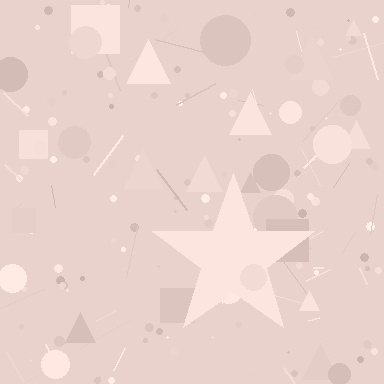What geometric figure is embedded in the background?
A star is embedded in the background.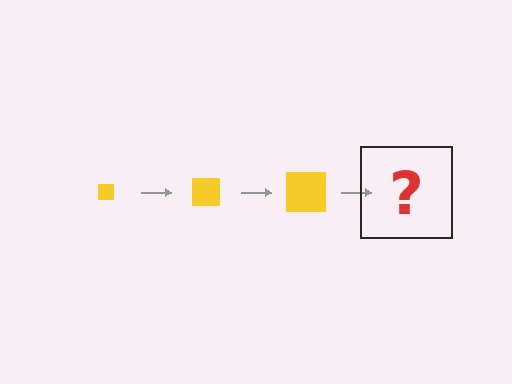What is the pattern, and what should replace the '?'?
The pattern is that the square gets progressively larger each step. The '?' should be a yellow square, larger than the previous one.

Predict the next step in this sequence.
The next step is a yellow square, larger than the previous one.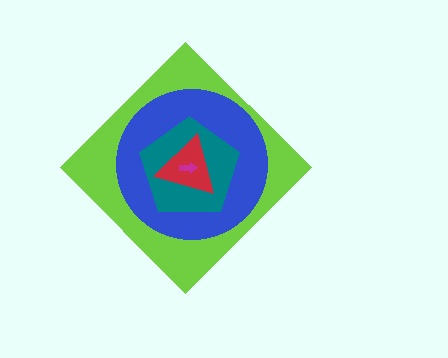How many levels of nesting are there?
5.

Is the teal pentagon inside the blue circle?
Yes.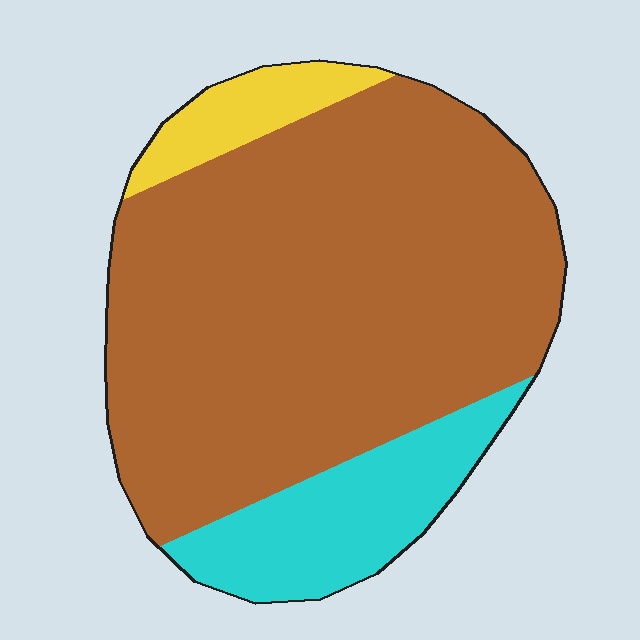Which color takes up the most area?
Brown, at roughly 75%.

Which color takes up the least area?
Yellow, at roughly 5%.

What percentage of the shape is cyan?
Cyan takes up about one sixth (1/6) of the shape.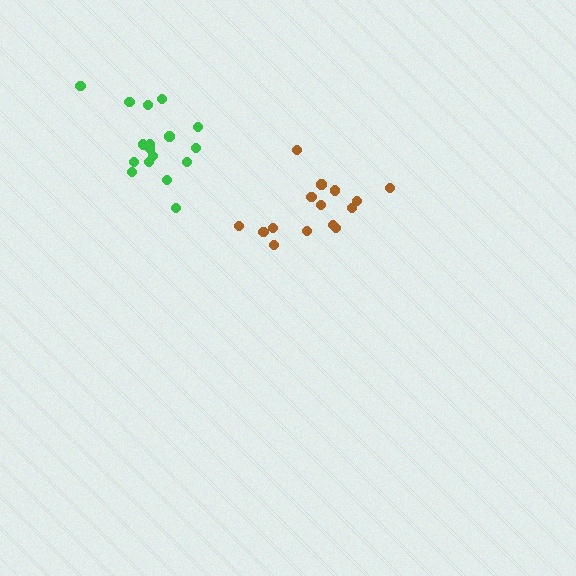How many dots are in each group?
Group 1: 17 dots, Group 2: 15 dots (32 total).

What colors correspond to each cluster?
The clusters are colored: green, brown.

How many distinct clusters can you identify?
There are 2 distinct clusters.